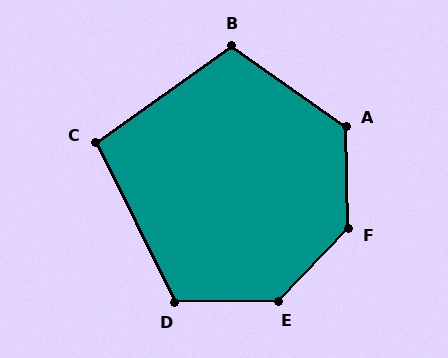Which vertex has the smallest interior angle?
C, at approximately 99 degrees.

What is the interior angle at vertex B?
Approximately 110 degrees (obtuse).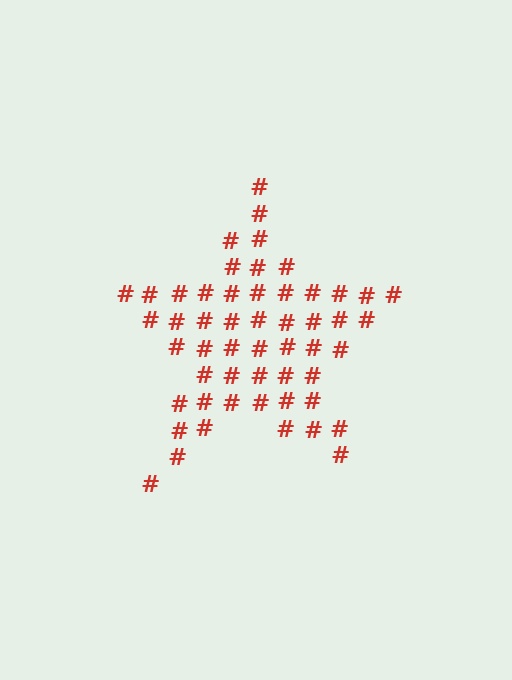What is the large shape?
The large shape is a star.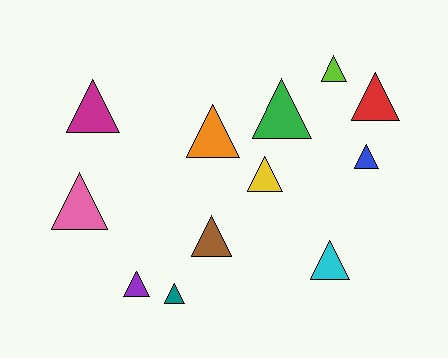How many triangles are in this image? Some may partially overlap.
There are 12 triangles.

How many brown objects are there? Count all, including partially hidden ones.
There is 1 brown object.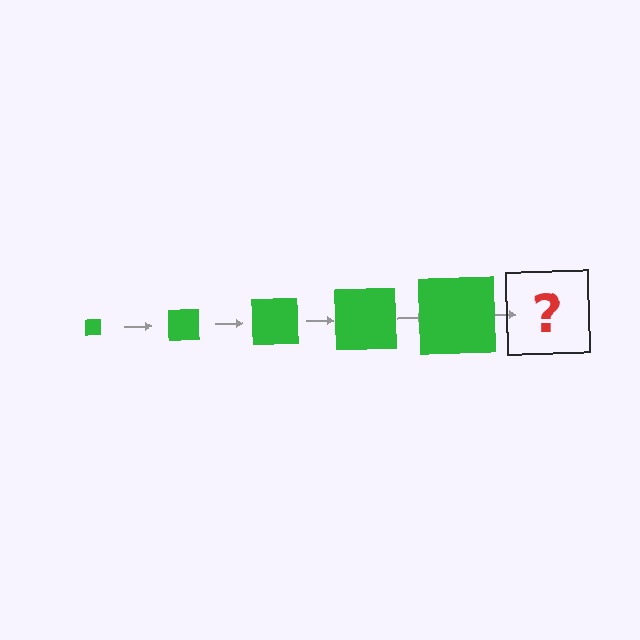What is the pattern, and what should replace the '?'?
The pattern is that the square gets progressively larger each step. The '?' should be a green square, larger than the previous one.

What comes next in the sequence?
The next element should be a green square, larger than the previous one.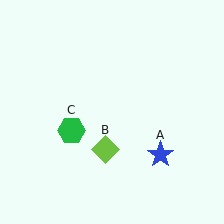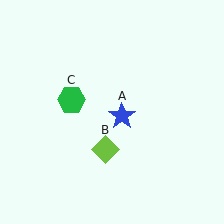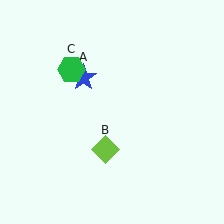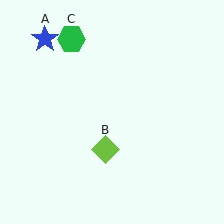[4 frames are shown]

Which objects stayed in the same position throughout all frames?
Lime diamond (object B) remained stationary.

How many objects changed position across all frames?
2 objects changed position: blue star (object A), green hexagon (object C).